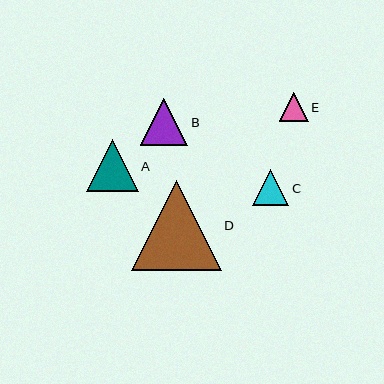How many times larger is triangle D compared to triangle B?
Triangle D is approximately 1.9 times the size of triangle B.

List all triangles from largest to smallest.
From largest to smallest: D, A, B, C, E.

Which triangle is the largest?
Triangle D is the largest with a size of approximately 90 pixels.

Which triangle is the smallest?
Triangle E is the smallest with a size of approximately 29 pixels.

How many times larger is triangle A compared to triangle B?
Triangle A is approximately 1.1 times the size of triangle B.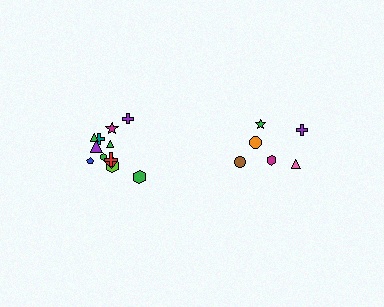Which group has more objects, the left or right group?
The left group.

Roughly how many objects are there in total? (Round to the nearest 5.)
Roughly 20 objects in total.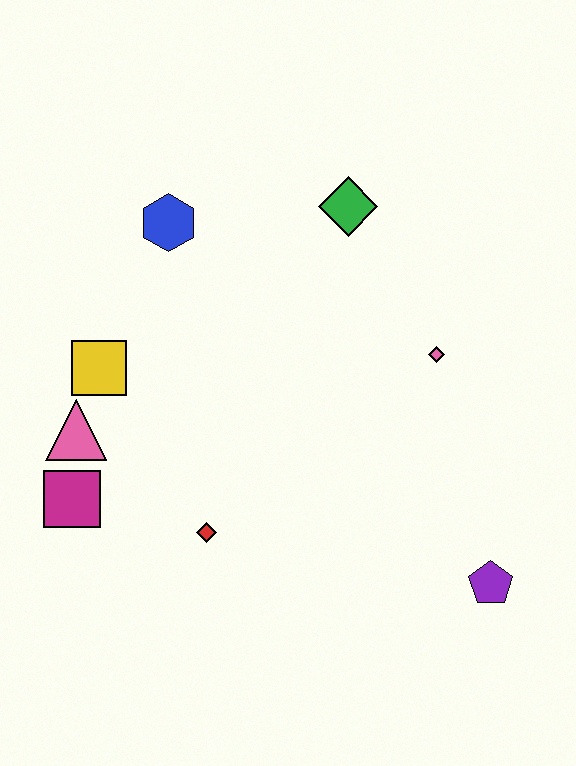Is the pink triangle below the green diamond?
Yes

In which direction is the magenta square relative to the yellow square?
The magenta square is below the yellow square.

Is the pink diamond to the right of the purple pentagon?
No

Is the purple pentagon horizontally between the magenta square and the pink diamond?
No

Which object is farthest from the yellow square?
The purple pentagon is farthest from the yellow square.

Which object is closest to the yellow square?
The pink triangle is closest to the yellow square.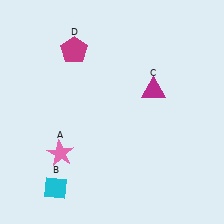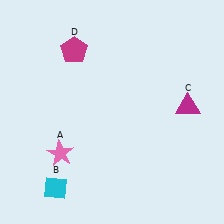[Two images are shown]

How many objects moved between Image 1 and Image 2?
1 object moved between the two images.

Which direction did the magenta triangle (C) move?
The magenta triangle (C) moved right.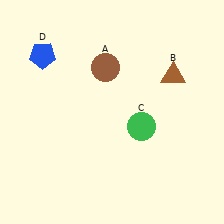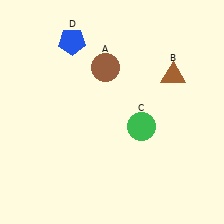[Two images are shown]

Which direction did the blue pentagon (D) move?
The blue pentagon (D) moved right.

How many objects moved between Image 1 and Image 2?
1 object moved between the two images.